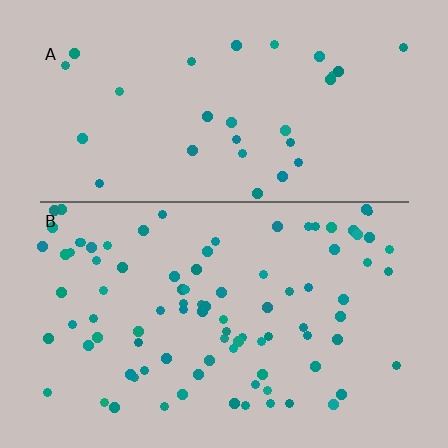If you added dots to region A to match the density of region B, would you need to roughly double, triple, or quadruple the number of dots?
Approximately triple.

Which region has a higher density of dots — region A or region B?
B (the bottom).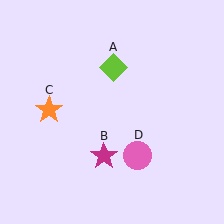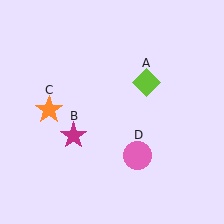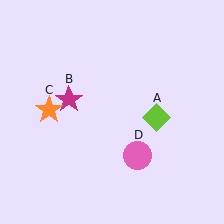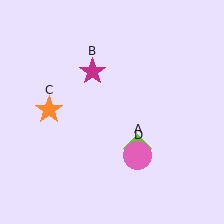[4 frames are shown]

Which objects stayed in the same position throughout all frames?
Orange star (object C) and pink circle (object D) remained stationary.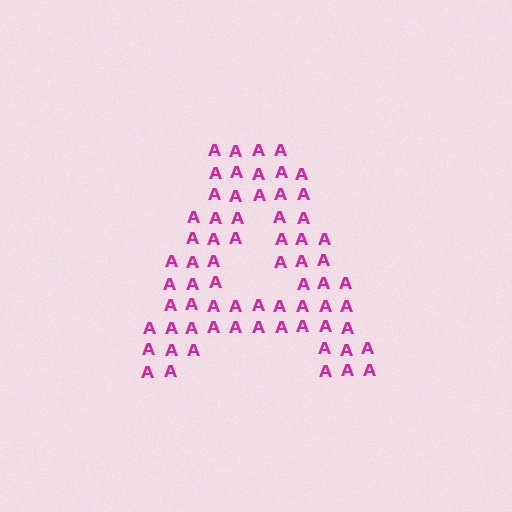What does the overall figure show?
The overall figure shows the letter A.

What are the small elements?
The small elements are letter A's.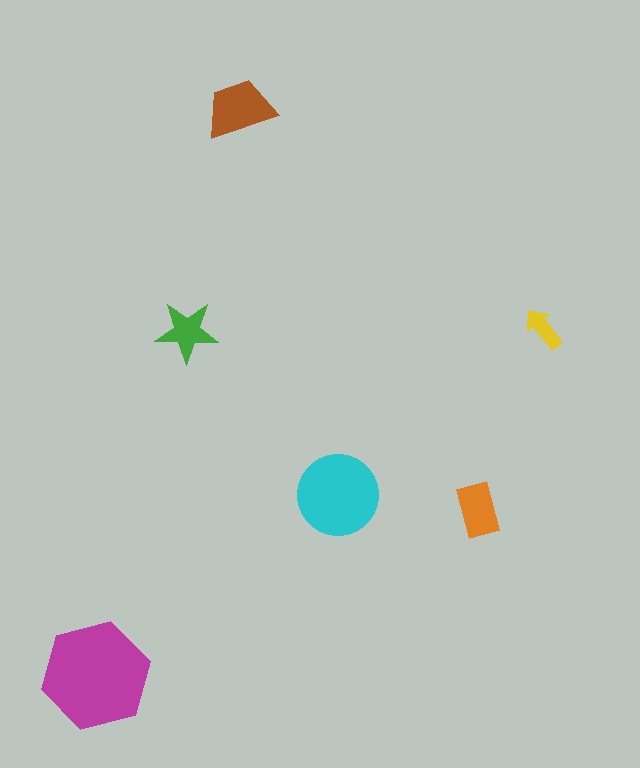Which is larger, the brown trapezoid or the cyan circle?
The cyan circle.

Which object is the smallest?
The yellow arrow.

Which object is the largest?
The magenta hexagon.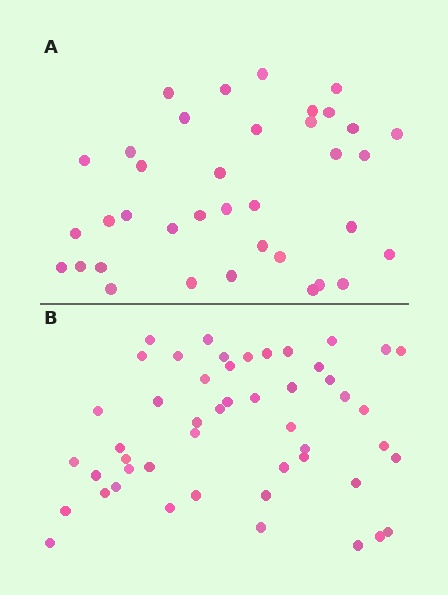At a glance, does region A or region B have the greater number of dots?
Region B (the bottom region) has more dots.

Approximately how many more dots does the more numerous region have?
Region B has roughly 12 or so more dots than region A.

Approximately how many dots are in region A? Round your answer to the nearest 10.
About 40 dots. (The exact count is 37, which rounds to 40.)